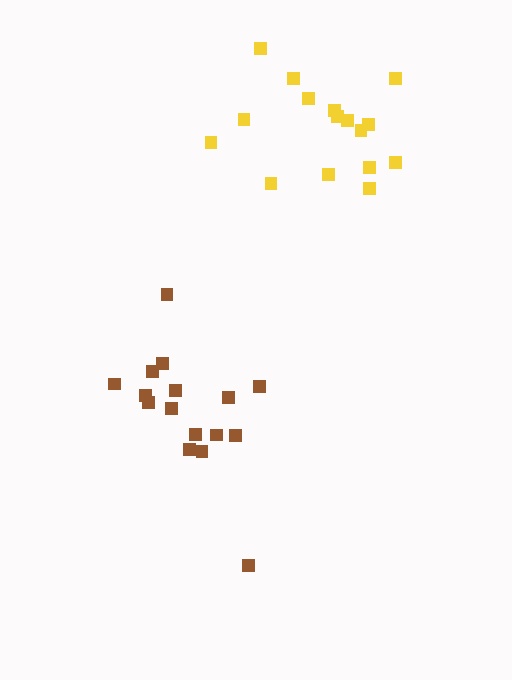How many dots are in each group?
Group 1: 16 dots, Group 2: 17 dots (33 total).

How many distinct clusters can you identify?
There are 2 distinct clusters.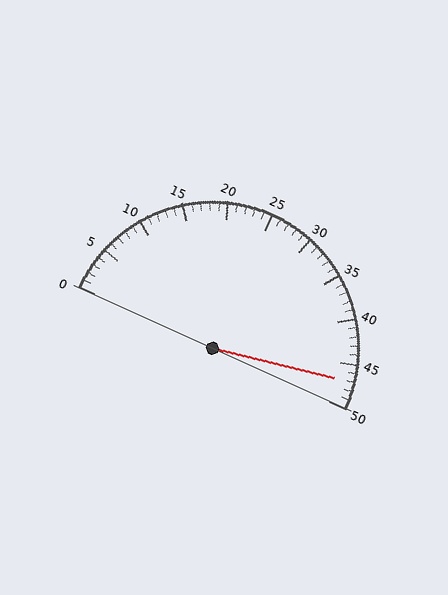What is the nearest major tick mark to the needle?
The nearest major tick mark is 45.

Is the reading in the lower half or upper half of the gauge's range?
The reading is in the upper half of the range (0 to 50).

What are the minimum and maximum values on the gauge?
The gauge ranges from 0 to 50.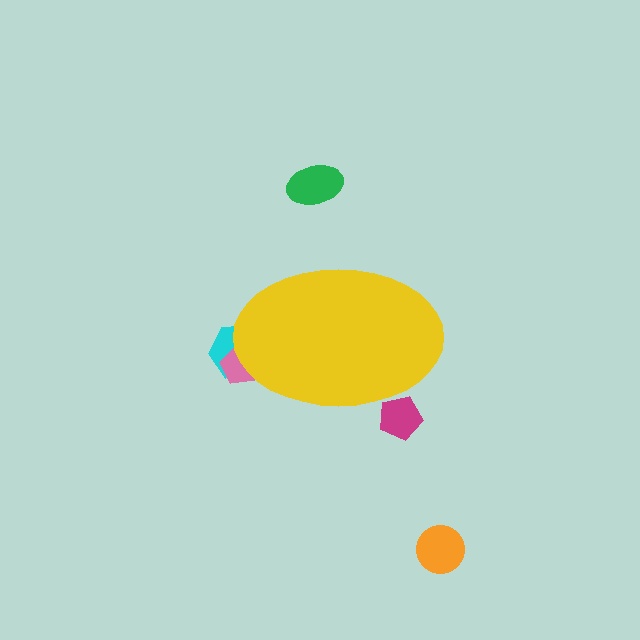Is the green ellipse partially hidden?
No, the green ellipse is fully visible.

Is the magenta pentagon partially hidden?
Yes, the magenta pentagon is partially hidden behind the yellow ellipse.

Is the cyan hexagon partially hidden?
Yes, the cyan hexagon is partially hidden behind the yellow ellipse.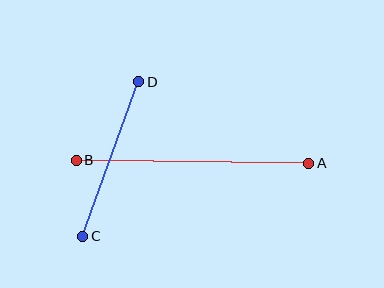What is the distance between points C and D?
The distance is approximately 164 pixels.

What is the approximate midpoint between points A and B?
The midpoint is at approximately (193, 162) pixels.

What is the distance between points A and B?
The distance is approximately 232 pixels.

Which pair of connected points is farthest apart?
Points A and B are farthest apart.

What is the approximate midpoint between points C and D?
The midpoint is at approximately (111, 159) pixels.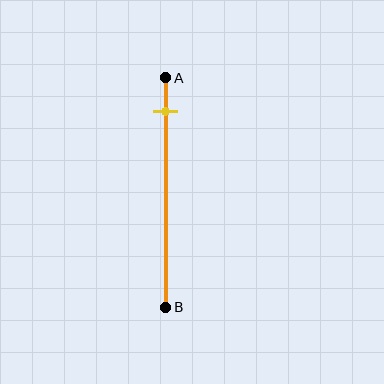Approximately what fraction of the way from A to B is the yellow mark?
The yellow mark is approximately 15% of the way from A to B.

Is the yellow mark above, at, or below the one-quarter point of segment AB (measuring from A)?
The yellow mark is above the one-quarter point of segment AB.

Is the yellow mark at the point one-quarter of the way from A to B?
No, the mark is at about 15% from A, not at the 25% one-quarter point.